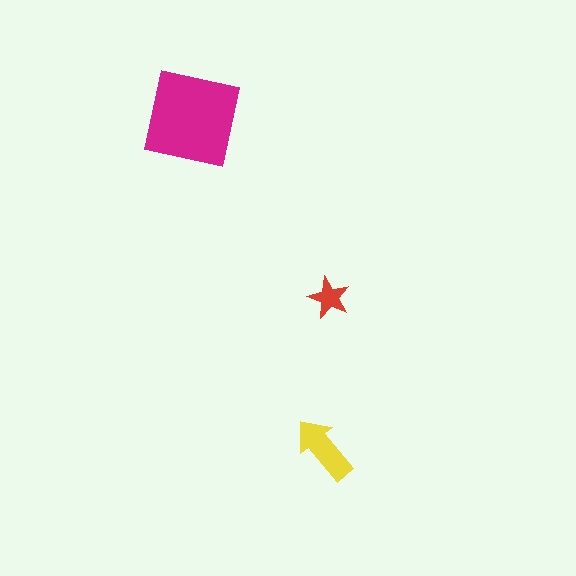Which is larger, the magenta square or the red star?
The magenta square.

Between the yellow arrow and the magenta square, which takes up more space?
The magenta square.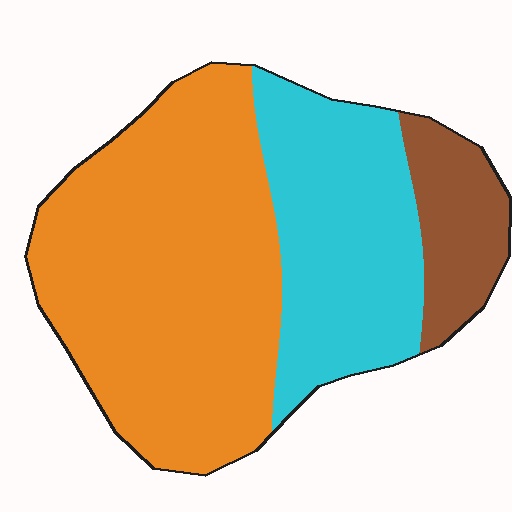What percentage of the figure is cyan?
Cyan takes up about one third (1/3) of the figure.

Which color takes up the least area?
Brown, at roughly 15%.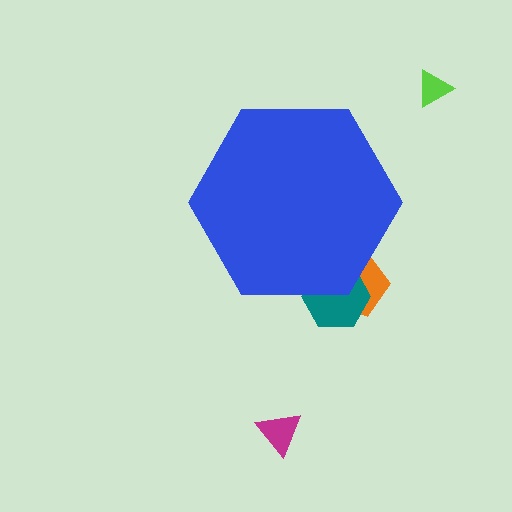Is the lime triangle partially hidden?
No, the lime triangle is fully visible.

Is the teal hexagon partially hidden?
Yes, the teal hexagon is partially hidden behind the blue hexagon.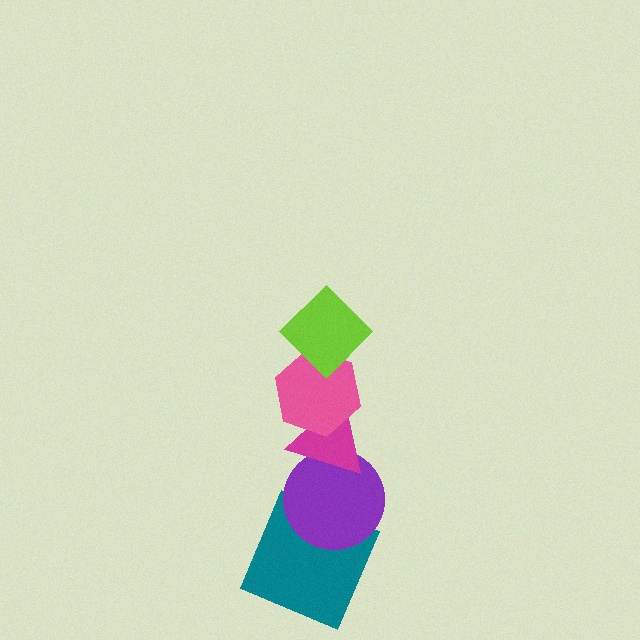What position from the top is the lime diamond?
The lime diamond is 1st from the top.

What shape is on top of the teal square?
The purple circle is on top of the teal square.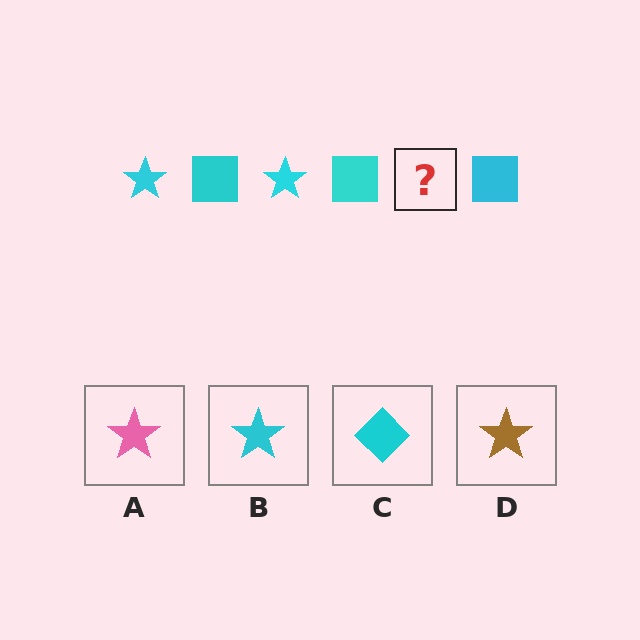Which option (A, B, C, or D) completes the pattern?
B.